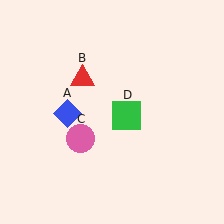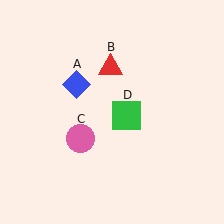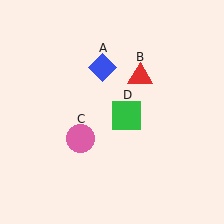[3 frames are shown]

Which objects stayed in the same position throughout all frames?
Pink circle (object C) and green square (object D) remained stationary.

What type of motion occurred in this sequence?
The blue diamond (object A), red triangle (object B) rotated clockwise around the center of the scene.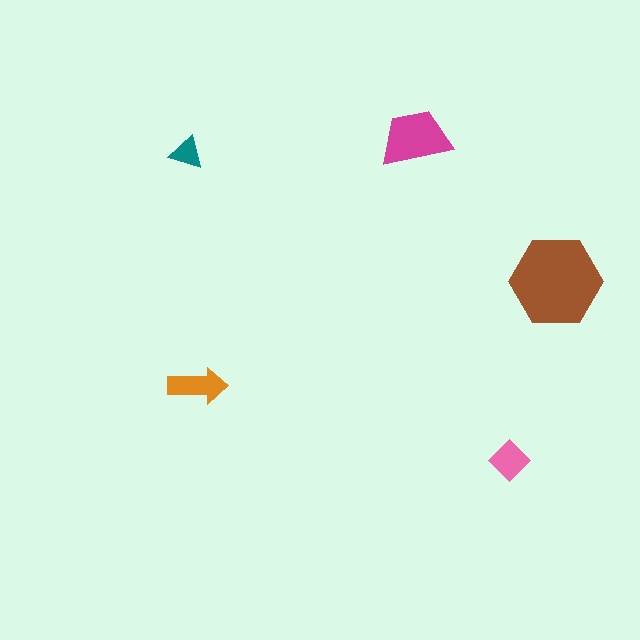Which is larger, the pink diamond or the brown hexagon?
The brown hexagon.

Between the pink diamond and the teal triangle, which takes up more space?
The pink diamond.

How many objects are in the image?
There are 5 objects in the image.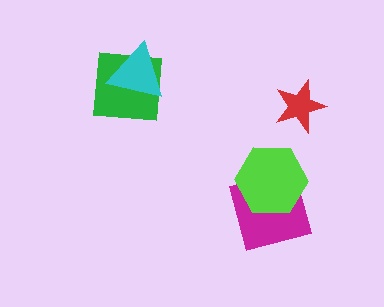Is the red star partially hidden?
No, no other shape covers it.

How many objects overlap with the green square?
1 object overlaps with the green square.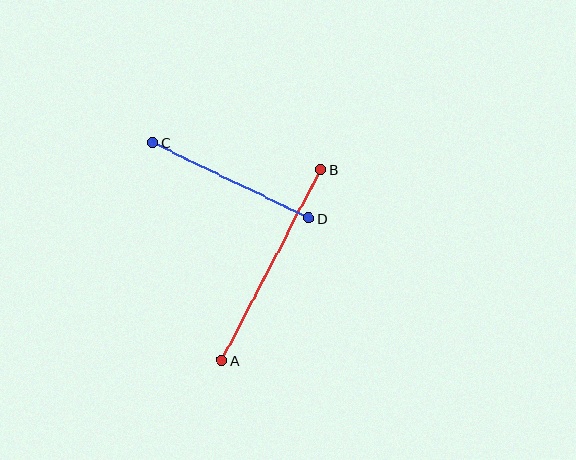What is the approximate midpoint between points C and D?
The midpoint is at approximately (231, 181) pixels.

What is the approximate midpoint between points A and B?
The midpoint is at approximately (272, 265) pixels.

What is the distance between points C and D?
The distance is approximately 173 pixels.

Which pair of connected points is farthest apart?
Points A and B are farthest apart.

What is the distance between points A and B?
The distance is approximately 215 pixels.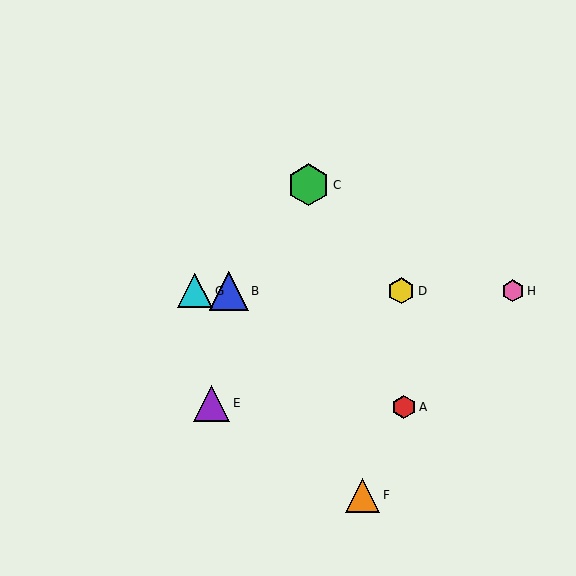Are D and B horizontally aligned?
Yes, both are at y≈291.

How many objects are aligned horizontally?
4 objects (B, D, G, H) are aligned horizontally.